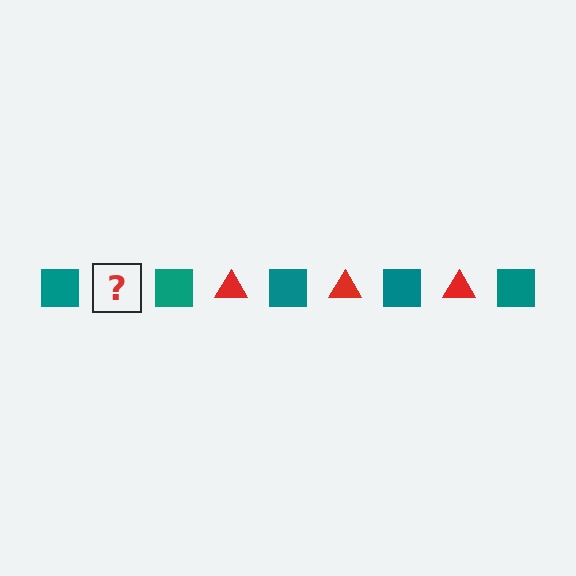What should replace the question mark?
The question mark should be replaced with a red triangle.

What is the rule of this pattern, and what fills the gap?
The rule is that the pattern alternates between teal square and red triangle. The gap should be filled with a red triangle.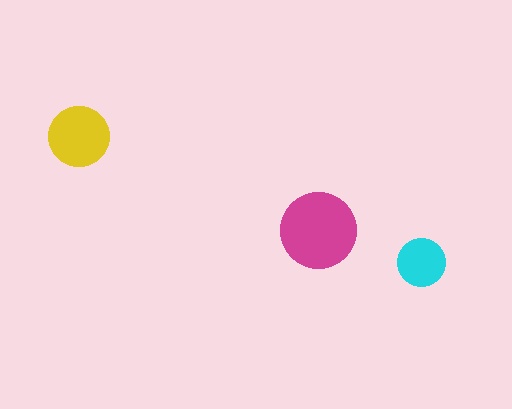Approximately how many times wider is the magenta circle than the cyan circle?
About 1.5 times wider.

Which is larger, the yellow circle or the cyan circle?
The yellow one.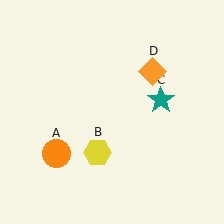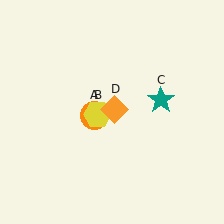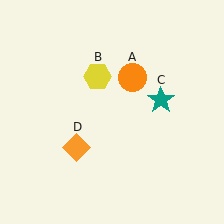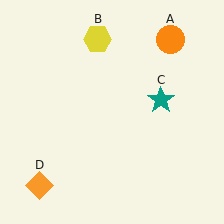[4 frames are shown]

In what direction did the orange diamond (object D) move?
The orange diamond (object D) moved down and to the left.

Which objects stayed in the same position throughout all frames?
Teal star (object C) remained stationary.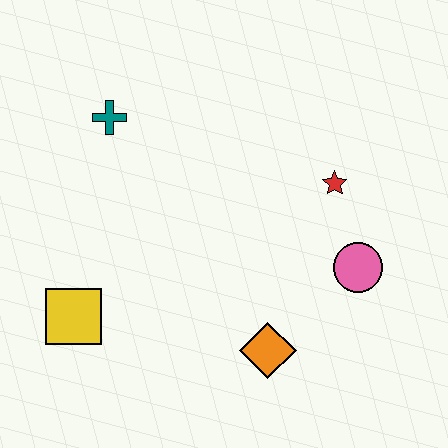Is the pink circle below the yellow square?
No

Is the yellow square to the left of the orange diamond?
Yes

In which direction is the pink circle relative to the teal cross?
The pink circle is to the right of the teal cross.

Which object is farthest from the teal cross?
The pink circle is farthest from the teal cross.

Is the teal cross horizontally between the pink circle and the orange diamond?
No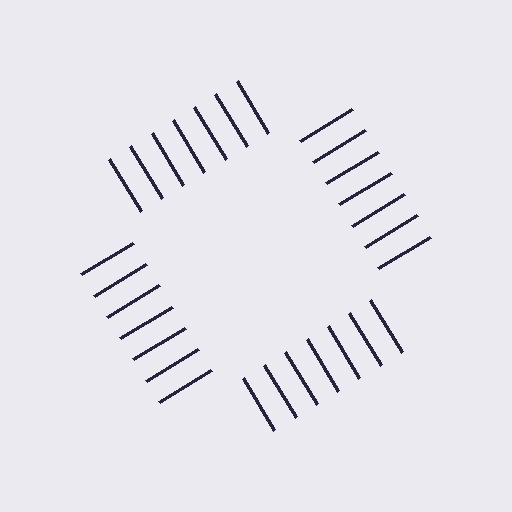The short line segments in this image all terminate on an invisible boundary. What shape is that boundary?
An illusory square — the line segments terminate on its edges but no continuous stroke is drawn.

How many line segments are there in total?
28 — 7 along each of the 4 edges.